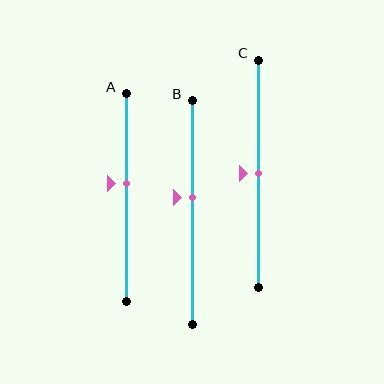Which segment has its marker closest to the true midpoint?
Segment C has its marker closest to the true midpoint.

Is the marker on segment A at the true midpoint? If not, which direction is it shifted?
No, the marker on segment A is shifted upward by about 7% of the segment length.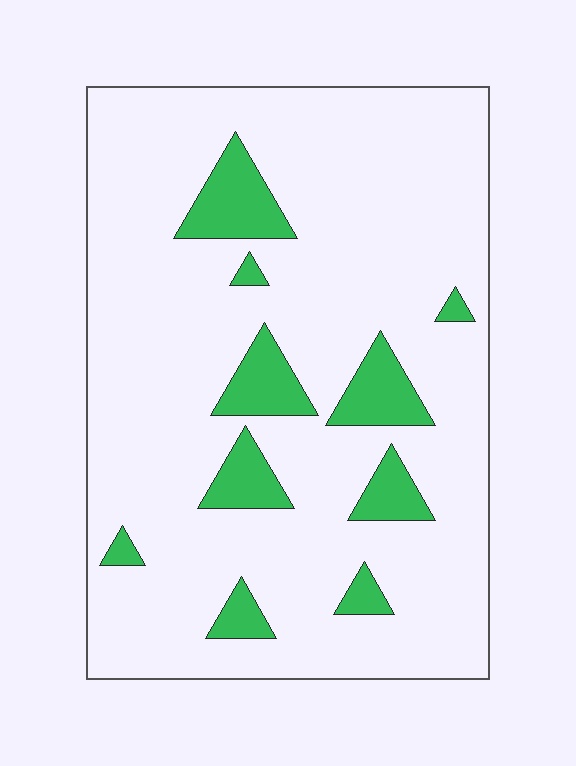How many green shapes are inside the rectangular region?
10.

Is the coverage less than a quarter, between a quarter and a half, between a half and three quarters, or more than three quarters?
Less than a quarter.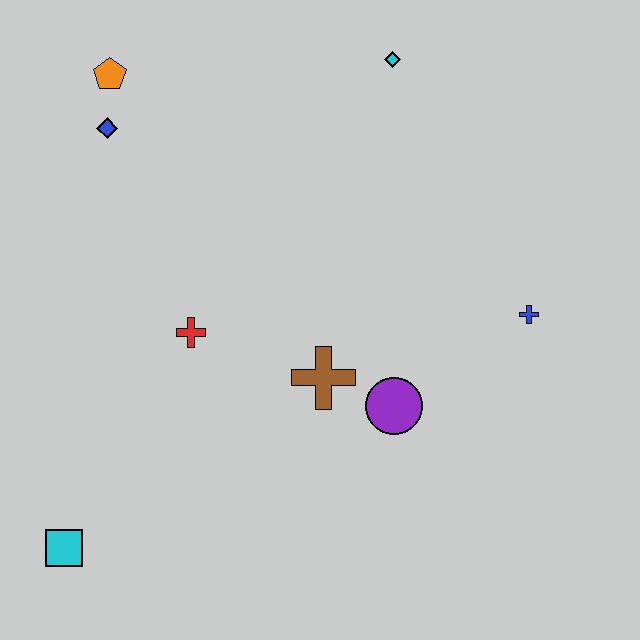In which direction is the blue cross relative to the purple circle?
The blue cross is to the right of the purple circle.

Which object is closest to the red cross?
The brown cross is closest to the red cross.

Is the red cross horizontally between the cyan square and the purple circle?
Yes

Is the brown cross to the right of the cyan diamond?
No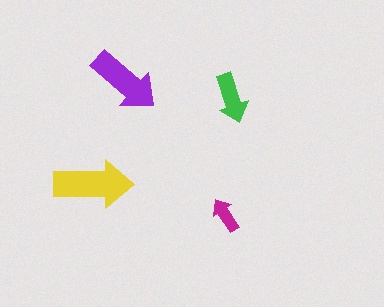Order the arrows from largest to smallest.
the yellow one, the purple one, the green one, the magenta one.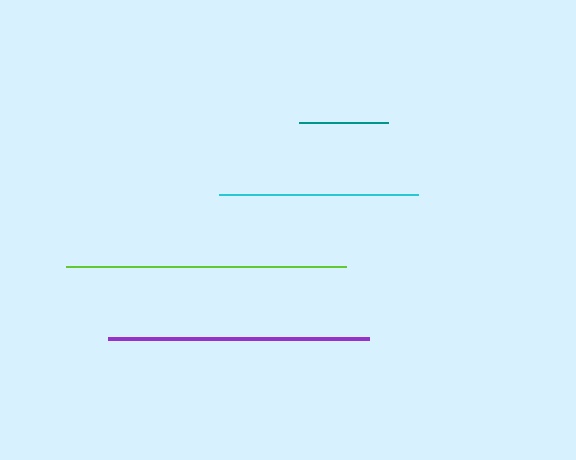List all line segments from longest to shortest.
From longest to shortest: lime, purple, cyan, teal.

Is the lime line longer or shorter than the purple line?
The lime line is longer than the purple line.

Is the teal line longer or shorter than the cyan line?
The cyan line is longer than the teal line.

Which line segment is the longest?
The lime line is the longest at approximately 280 pixels.